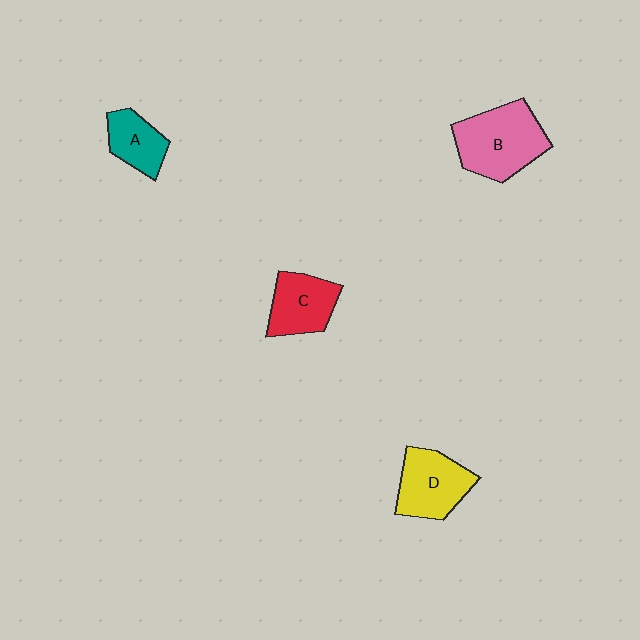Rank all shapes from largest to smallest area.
From largest to smallest: B (pink), D (yellow), C (red), A (teal).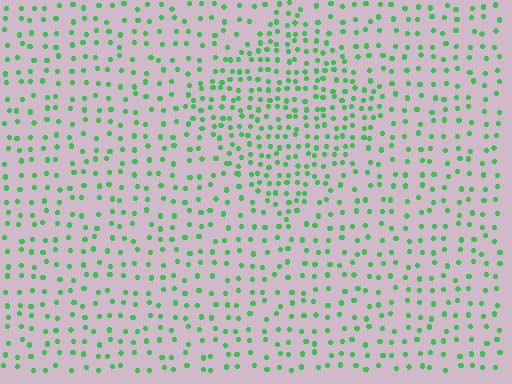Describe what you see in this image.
The image contains small green elements arranged at two different densities. A diamond-shaped region is visible where the elements are more densely packed than the surrounding area.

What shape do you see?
I see a diamond.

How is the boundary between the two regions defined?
The boundary is defined by a change in element density (approximately 1.9x ratio). All elements are the same color, size, and shape.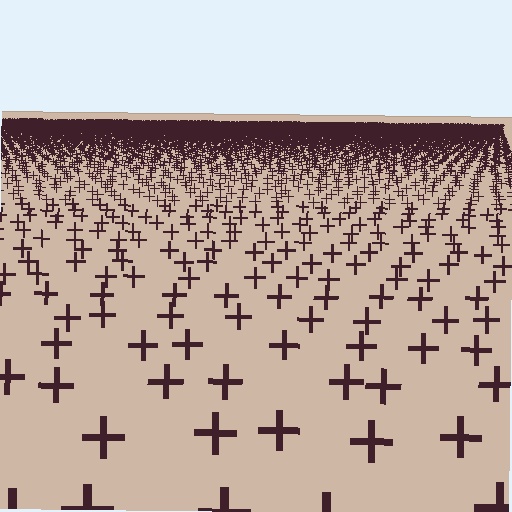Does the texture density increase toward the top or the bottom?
Density increases toward the top.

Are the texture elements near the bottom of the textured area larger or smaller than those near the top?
Larger. Near the bottom, elements are closer to the viewer and appear at a bigger on-screen size.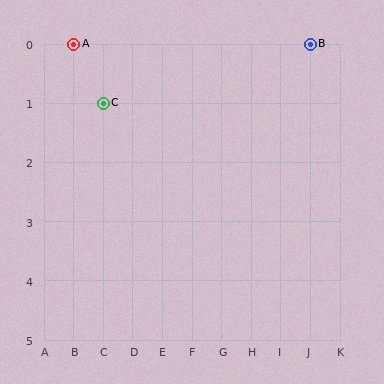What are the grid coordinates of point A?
Point A is at grid coordinates (B, 0).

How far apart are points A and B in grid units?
Points A and B are 8 columns apart.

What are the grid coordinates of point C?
Point C is at grid coordinates (C, 1).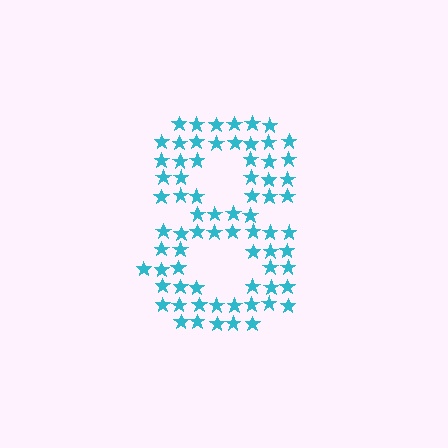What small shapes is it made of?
It is made of small stars.